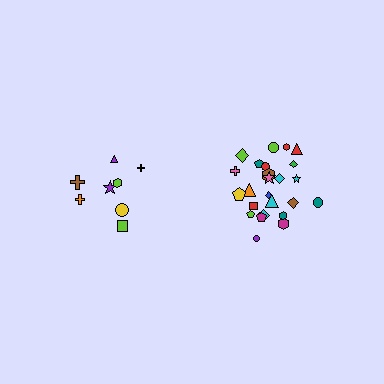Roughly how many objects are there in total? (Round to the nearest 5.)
Roughly 35 objects in total.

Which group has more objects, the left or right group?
The right group.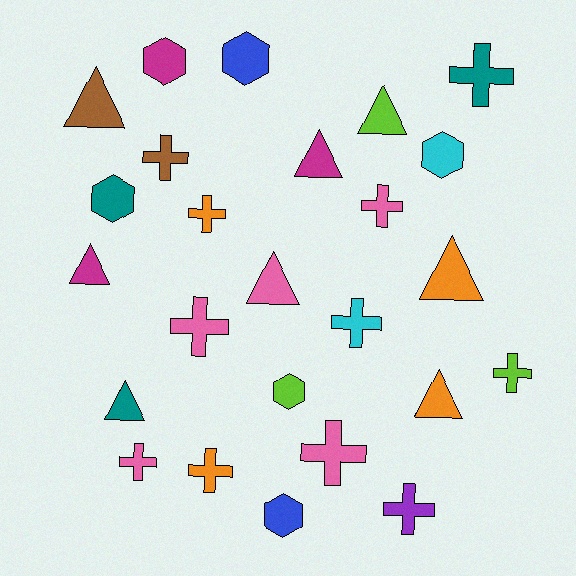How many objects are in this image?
There are 25 objects.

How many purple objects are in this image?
There is 1 purple object.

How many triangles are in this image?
There are 8 triangles.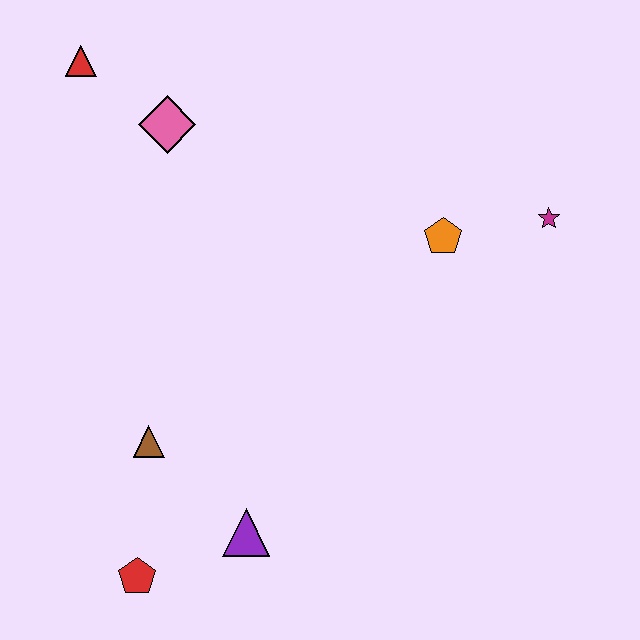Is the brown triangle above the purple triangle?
Yes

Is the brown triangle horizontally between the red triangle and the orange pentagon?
Yes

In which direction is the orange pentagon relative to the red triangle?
The orange pentagon is to the right of the red triangle.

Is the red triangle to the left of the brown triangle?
Yes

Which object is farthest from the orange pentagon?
The red pentagon is farthest from the orange pentagon.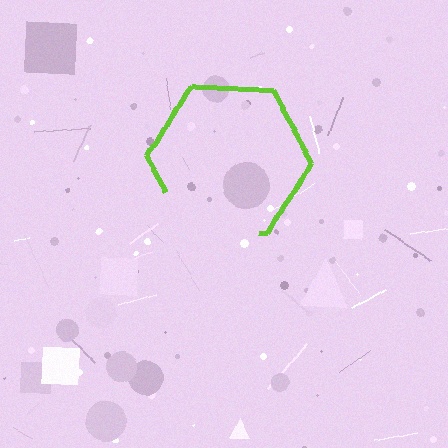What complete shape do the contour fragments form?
The contour fragments form a hexagon.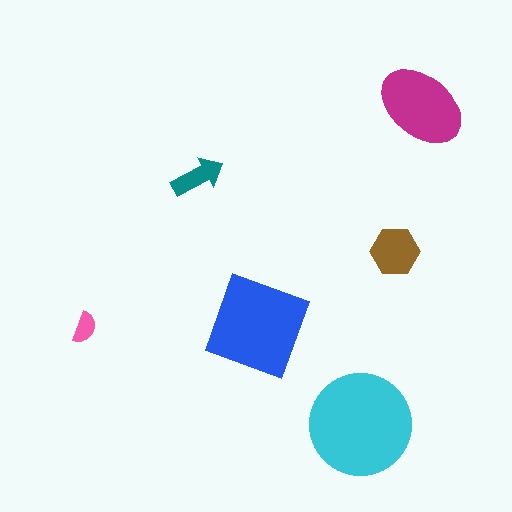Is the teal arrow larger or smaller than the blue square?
Smaller.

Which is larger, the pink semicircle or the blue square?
The blue square.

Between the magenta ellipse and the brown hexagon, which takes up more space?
The magenta ellipse.